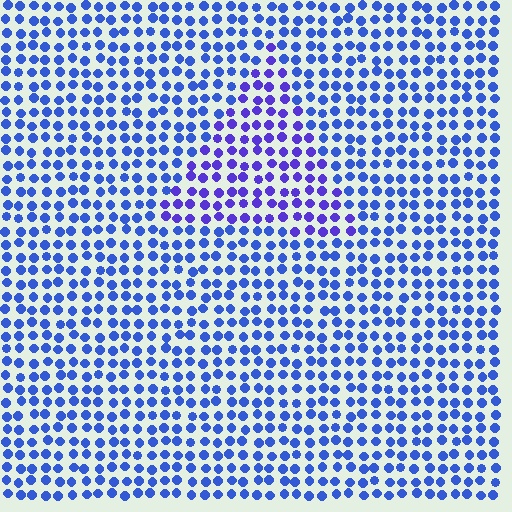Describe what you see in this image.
The image is filled with small blue elements in a uniform arrangement. A triangle-shaped region is visible where the elements are tinted to a slightly different hue, forming a subtle color boundary.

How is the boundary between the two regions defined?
The boundary is defined purely by a slight shift in hue (about 28 degrees). Spacing, size, and orientation are identical on both sides.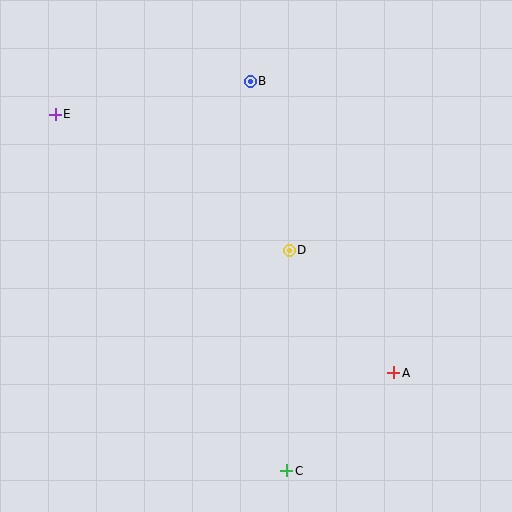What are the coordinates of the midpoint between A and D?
The midpoint between A and D is at (342, 311).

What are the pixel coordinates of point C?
Point C is at (287, 471).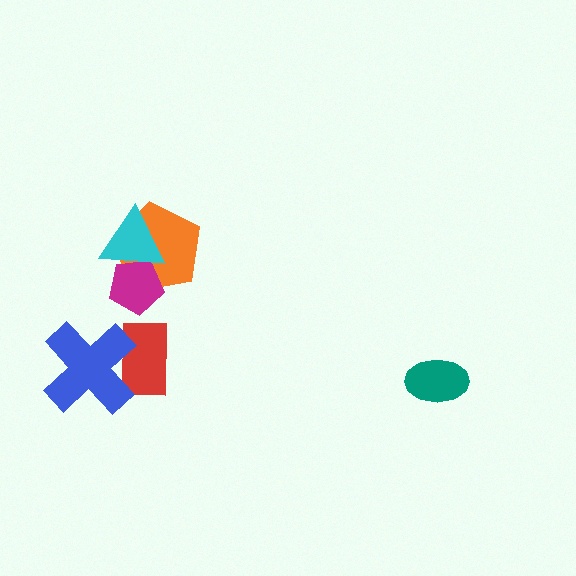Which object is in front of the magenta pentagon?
The cyan triangle is in front of the magenta pentagon.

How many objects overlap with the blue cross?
1 object overlaps with the blue cross.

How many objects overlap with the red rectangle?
1 object overlaps with the red rectangle.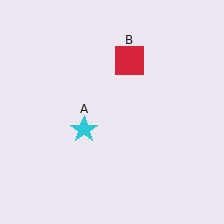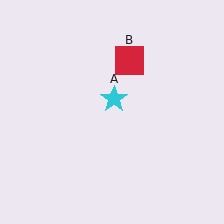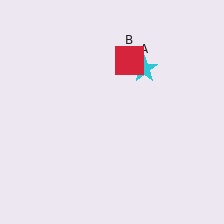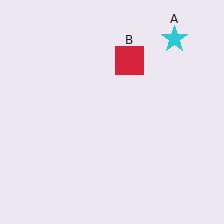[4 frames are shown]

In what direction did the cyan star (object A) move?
The cyan star (object A) moved up and to the right.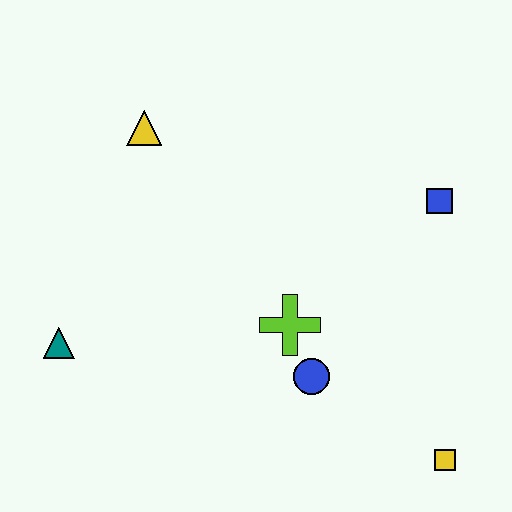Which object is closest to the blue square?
The lime cross is closest to the blue square.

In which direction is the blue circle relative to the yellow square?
The blue circle is to the left of the yellow square.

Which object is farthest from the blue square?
The teal triangle is farthest from the blue square.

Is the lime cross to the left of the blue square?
Yes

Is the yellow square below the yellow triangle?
Yes